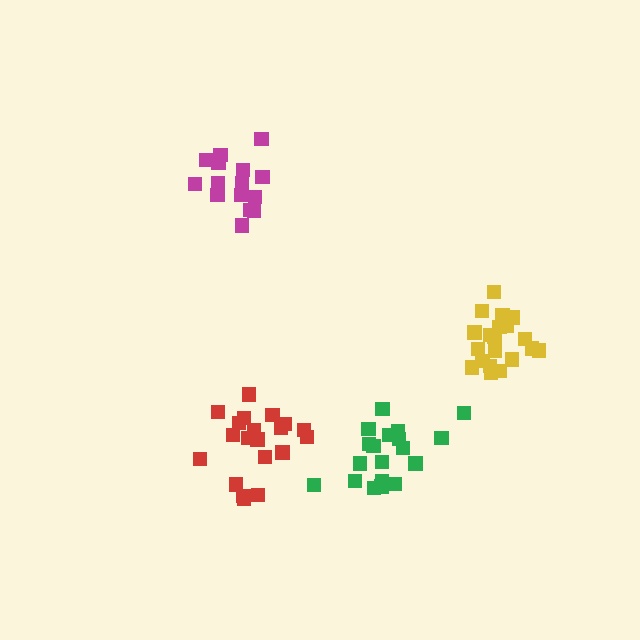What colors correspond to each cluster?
The clusters are colored: magenta, yellow, red, green.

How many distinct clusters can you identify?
There are 4 distinct clusters.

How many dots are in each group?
Group 1: 15 dots, Group 2: 20 dots, Group 3: 20 dots, Group 4: 19 dots (74 total).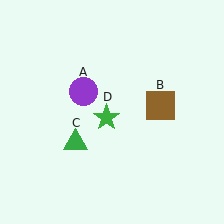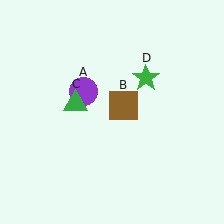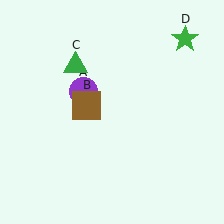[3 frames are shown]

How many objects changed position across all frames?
3 objects changed position: brown square (object B), green triangle (object C), green star (object D).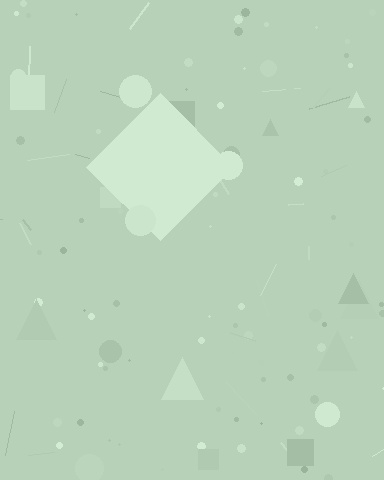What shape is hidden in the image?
A diamond is hidden in the image.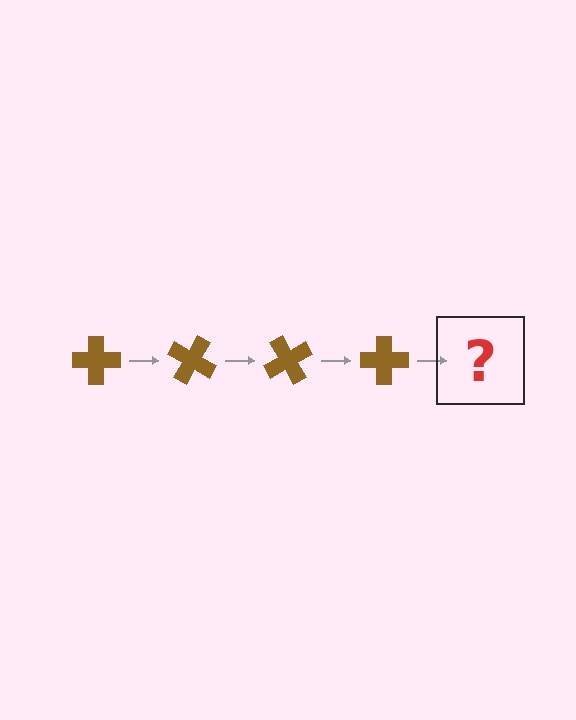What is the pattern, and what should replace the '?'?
The pattern is that the cross rotates 30 degrees each step. The '?' should be a brown cross rotated 120 degrees.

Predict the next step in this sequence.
The next step is a brown cross rotated 120 degrees.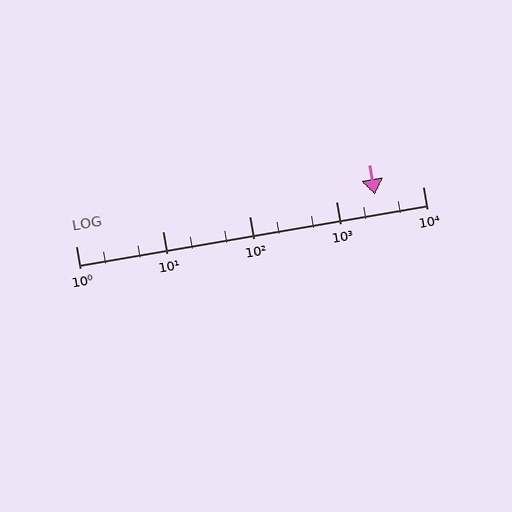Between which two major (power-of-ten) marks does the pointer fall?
The pointer is between 1000 and 10000.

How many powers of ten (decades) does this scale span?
The scale spans 4 decades, from 1 to 10000.